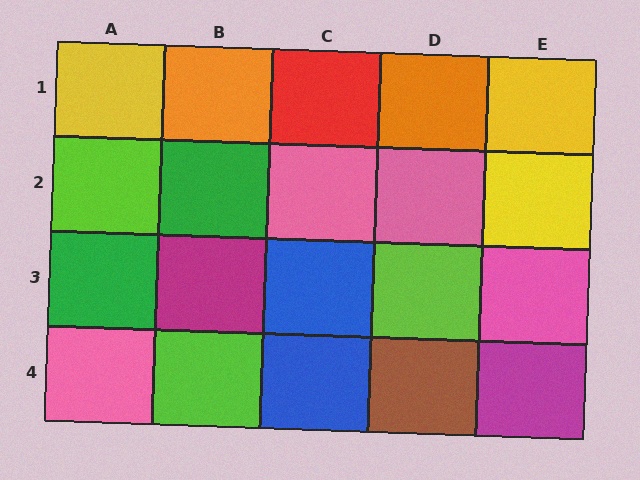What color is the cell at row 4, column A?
Pink.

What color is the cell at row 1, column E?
Yellow.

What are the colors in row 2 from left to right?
Lime, green, pink, pink, yellow.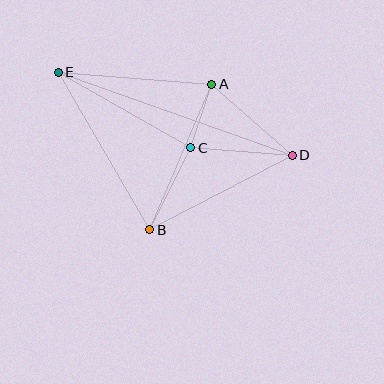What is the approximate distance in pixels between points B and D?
The distance between B and D is approximately 160 pixels.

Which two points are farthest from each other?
Points D and E are farthest from each other.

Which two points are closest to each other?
Points A and C are closest to each other.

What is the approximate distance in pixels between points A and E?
The distance between A and E is approximately 154 pixels.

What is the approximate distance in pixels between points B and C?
The distance between B and C is approximately 91 pixels.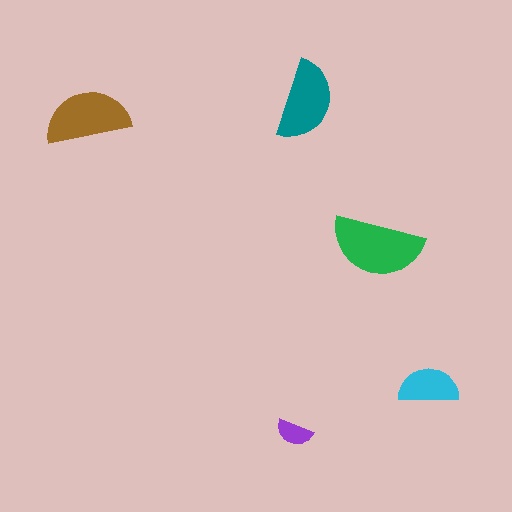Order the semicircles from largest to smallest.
the green one, the brown one, the teal one, the cyan one, the purple one.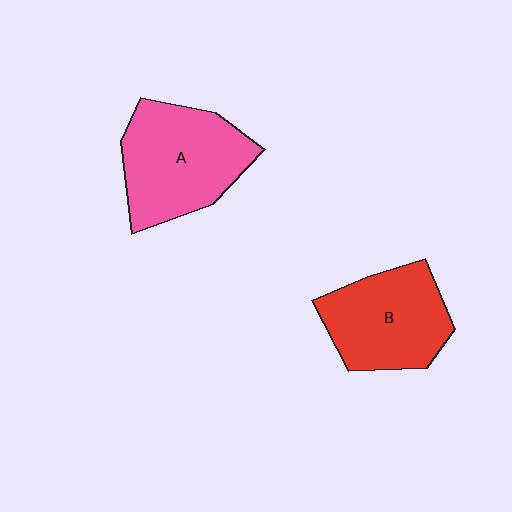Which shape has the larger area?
Shape A (pink).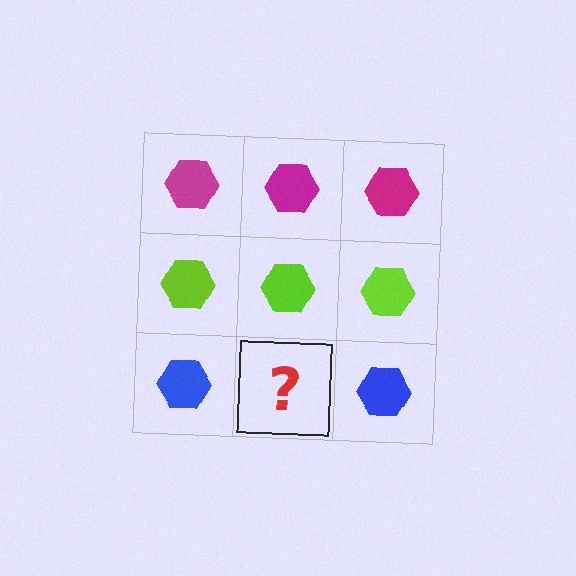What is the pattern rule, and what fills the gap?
The rule is that each row has a consistent color. The gap should be filled with a blue hexagon.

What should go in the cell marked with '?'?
The missing cell should contain a blue hexagon.